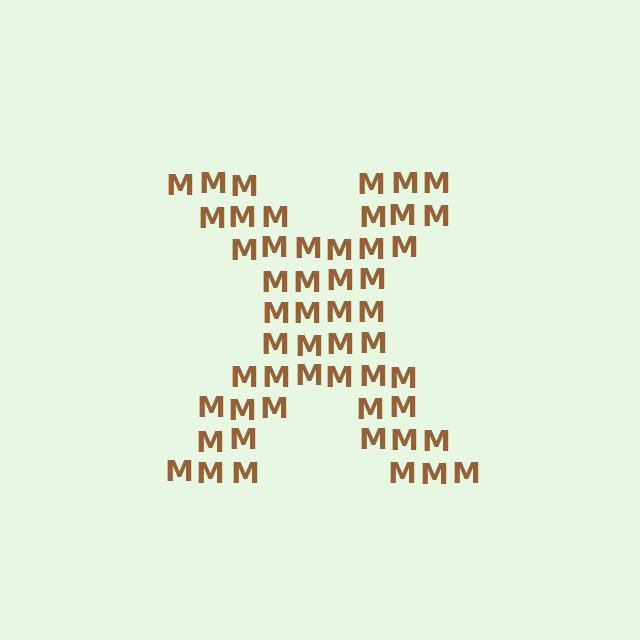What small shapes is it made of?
It is made of small letter M's.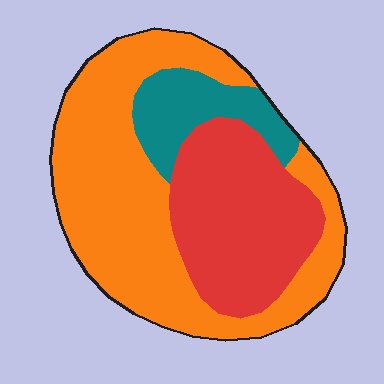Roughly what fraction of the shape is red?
Red covers about 30% of the shape.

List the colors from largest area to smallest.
From largest to smallest: orange, red, teal.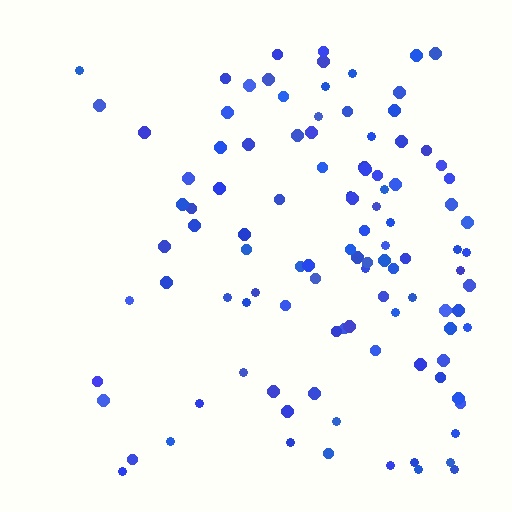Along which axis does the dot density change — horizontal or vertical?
Horizontal.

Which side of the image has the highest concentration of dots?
The right.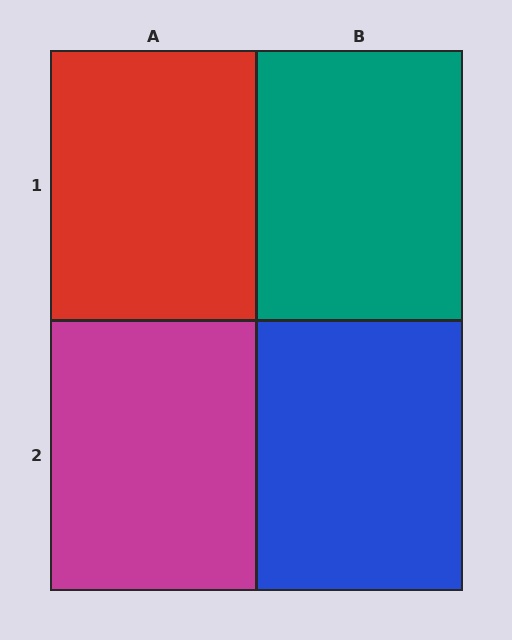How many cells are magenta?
1 cell is magenta.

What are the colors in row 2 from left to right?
Magenta, blue.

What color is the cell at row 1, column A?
Red.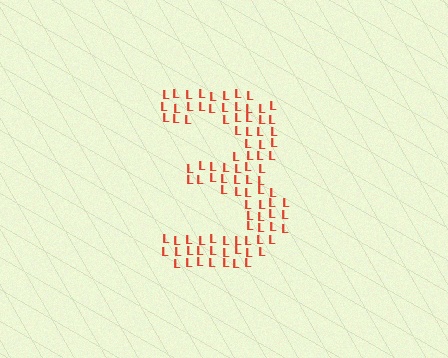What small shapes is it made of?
It is made of small letter L's.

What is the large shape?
The large shape is the digit 3.